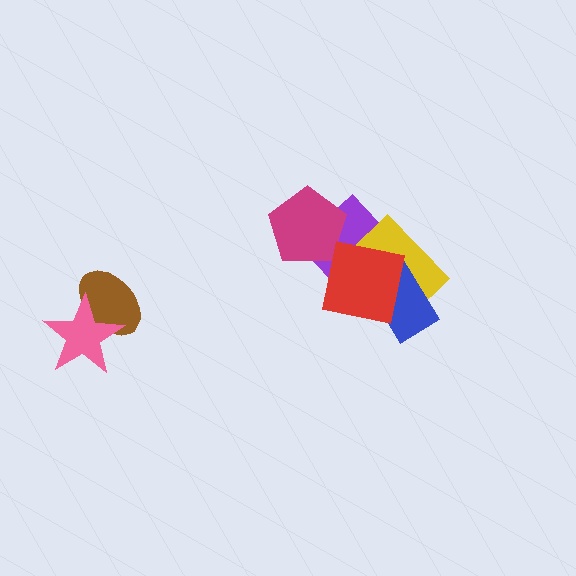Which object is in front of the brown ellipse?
The pink star is in front of the brown ellipse.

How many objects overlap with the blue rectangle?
2 objects overlap with the blue rectangle.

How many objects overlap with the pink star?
1 object overlaps with the pink star.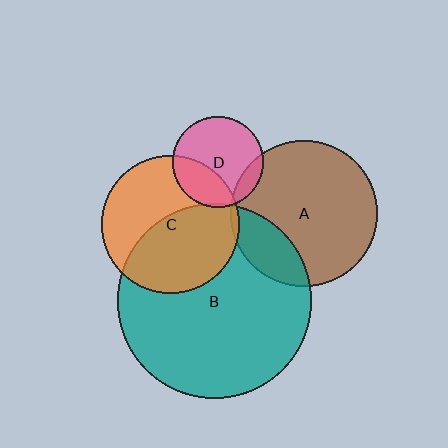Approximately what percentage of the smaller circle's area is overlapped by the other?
Approximately 5%.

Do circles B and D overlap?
Yes.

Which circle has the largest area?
Circle B (teal).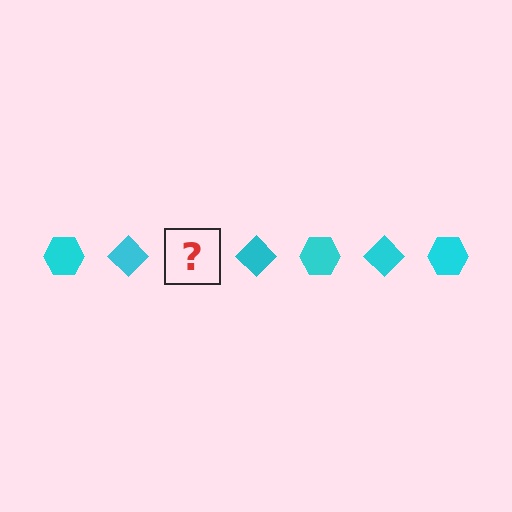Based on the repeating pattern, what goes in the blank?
The blank should be a cyan hexagon.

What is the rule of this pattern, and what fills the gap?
The rule is that the pattern cycles through hexagon, diamond shapes in cyan. The gap should be filled with a cyan hexagon.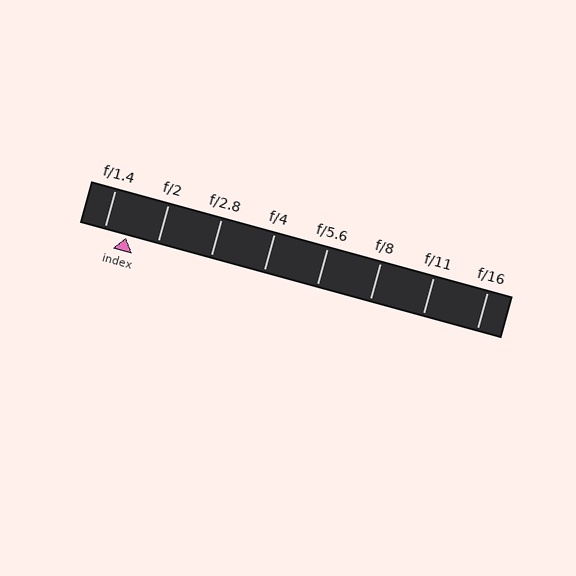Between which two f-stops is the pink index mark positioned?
The index mark is between f/1.4 and f/2.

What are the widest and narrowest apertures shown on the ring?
The widest aperture shown is f/1.4 and the narrowest is f/16.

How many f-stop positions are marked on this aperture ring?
There are 8 f-stop positions marked.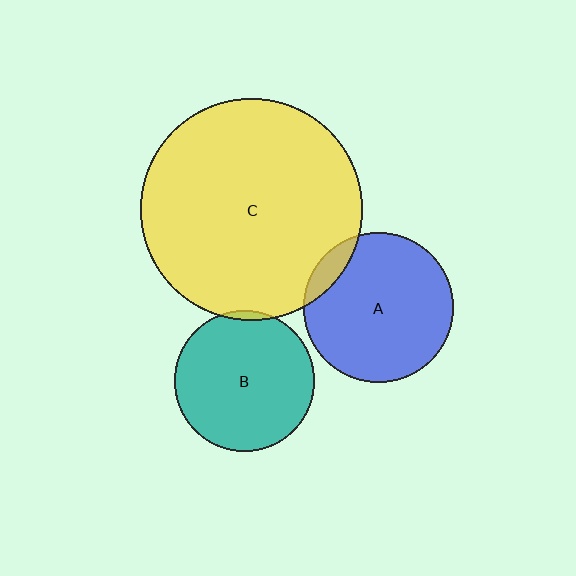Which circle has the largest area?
Circle C (yellow).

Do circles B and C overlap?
Yes.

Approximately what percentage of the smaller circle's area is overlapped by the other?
Approximately 5%.